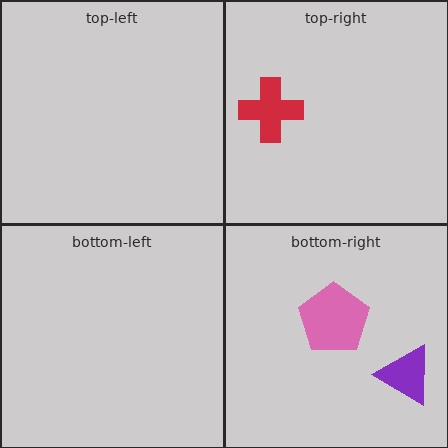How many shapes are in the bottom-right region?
2.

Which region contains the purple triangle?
The bottom-right region.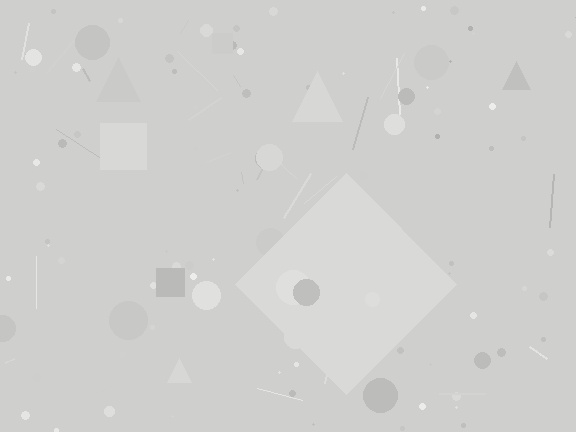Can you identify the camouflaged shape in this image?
The camouflaged shape is a diamond.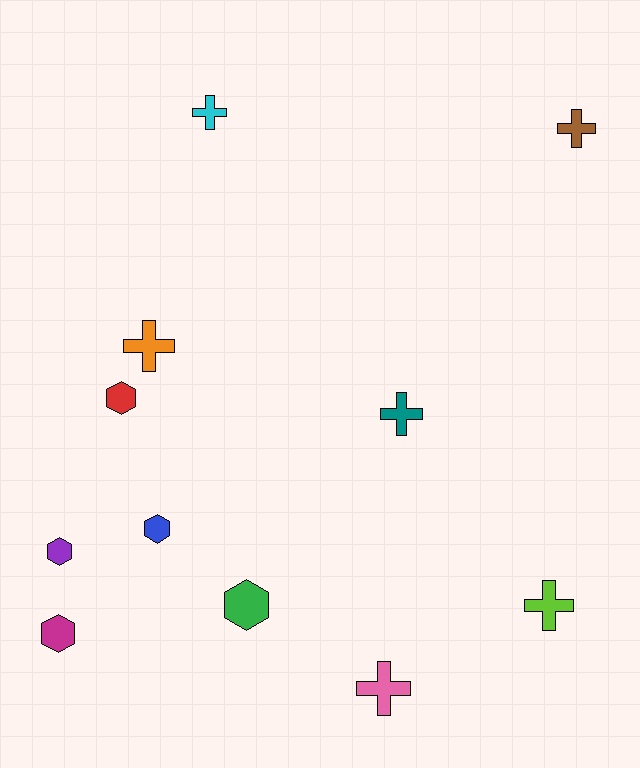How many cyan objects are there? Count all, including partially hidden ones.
There is 1 cyan object.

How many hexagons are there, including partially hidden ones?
There are 5 hexagons.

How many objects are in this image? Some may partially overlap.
There are 11 objects.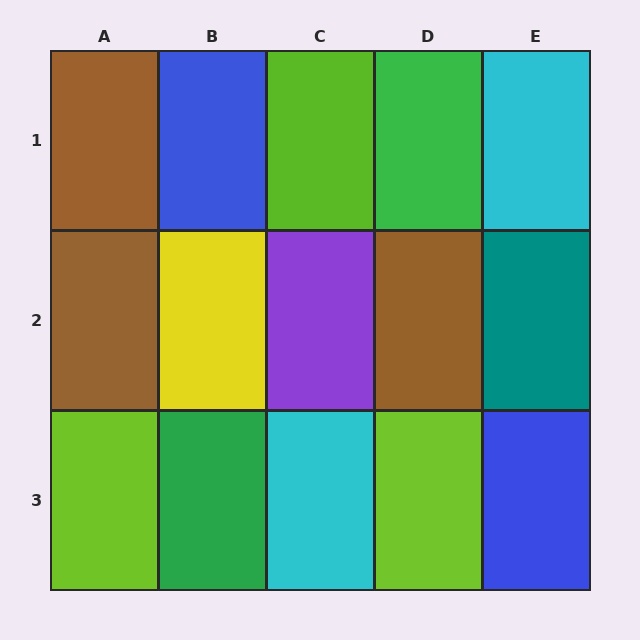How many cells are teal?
1 cell is teal.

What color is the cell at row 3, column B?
Green.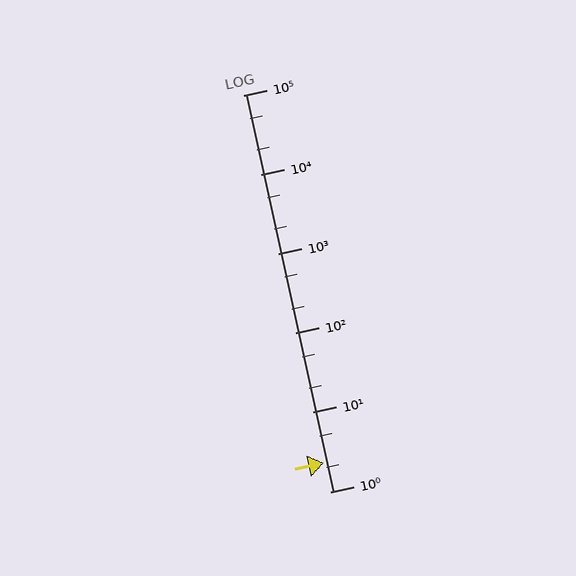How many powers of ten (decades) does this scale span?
The scale spans 5 decades, from 1 to 100000.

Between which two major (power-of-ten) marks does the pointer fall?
The pointer is between 1 and 10.